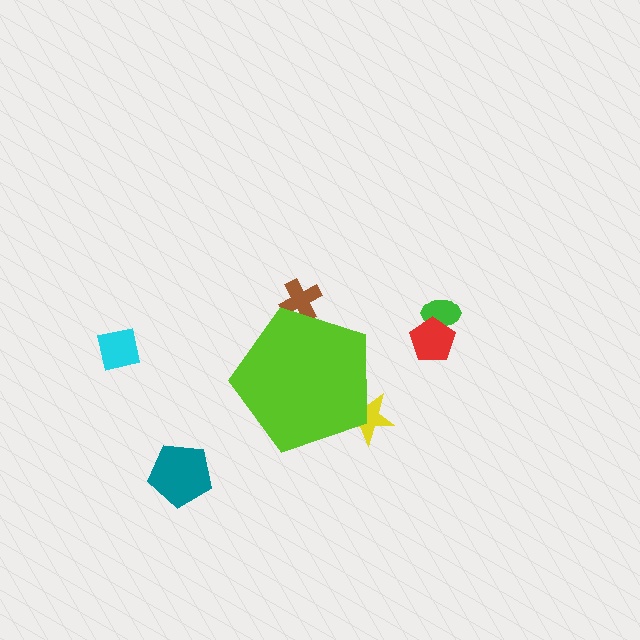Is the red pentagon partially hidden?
No, the red pentagon is fully visible.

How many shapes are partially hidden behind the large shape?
2 shapes are partially hidden.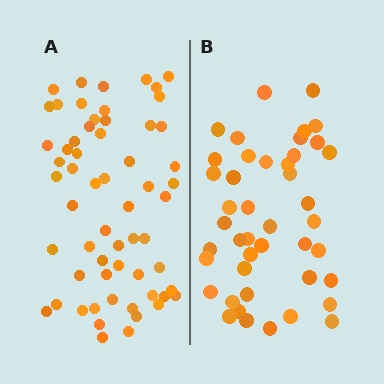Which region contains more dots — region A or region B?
Region A (the left region) has more dots.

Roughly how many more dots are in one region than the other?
Region A has approximately 15 more dots than region B.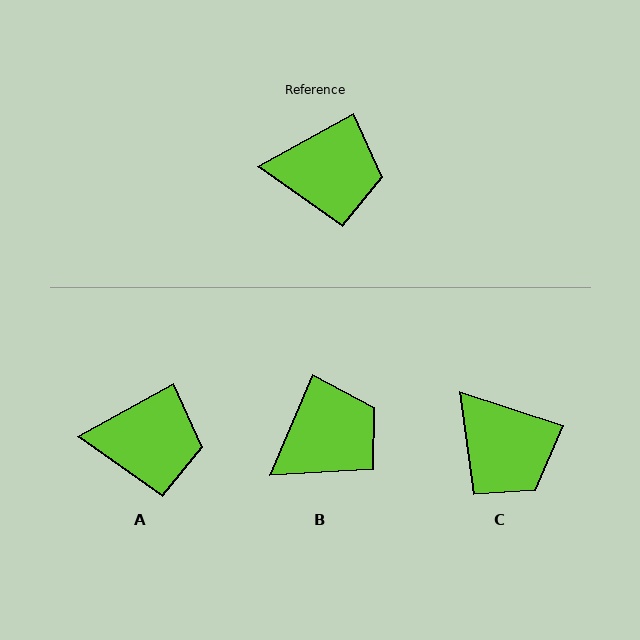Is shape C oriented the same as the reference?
No, it is off by about 47 degrees.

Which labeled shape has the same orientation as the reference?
A.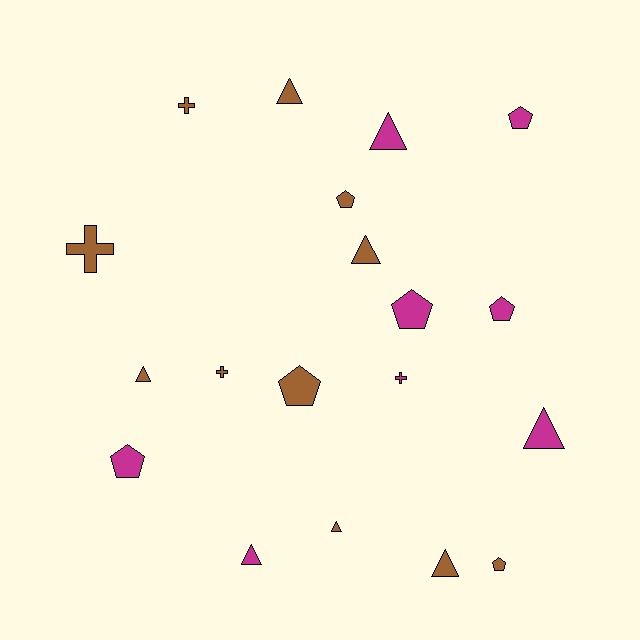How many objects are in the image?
There are 19 objects.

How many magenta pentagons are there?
There are 4 magenta pentagons.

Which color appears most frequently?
Brown, with 11 objects.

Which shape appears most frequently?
Triangle, with 8 objects.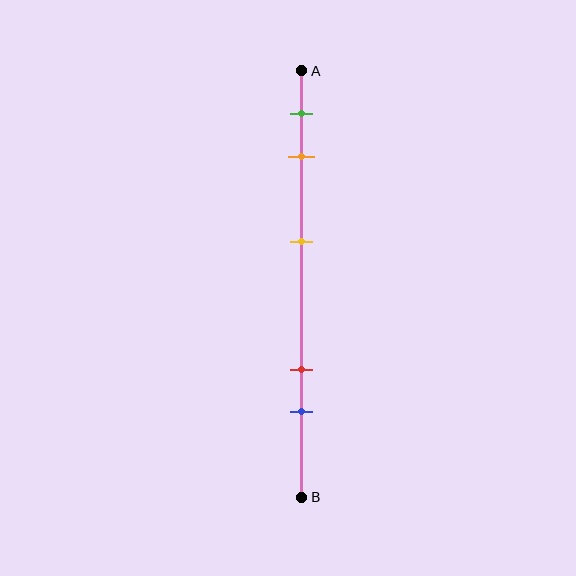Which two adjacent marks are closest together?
The green and orange marks are the closest adjacent pair.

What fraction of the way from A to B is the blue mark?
The blue mark is approximately 80% (0.8) of the way from A to B.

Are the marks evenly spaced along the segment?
No, the marks are not evenly spaced.